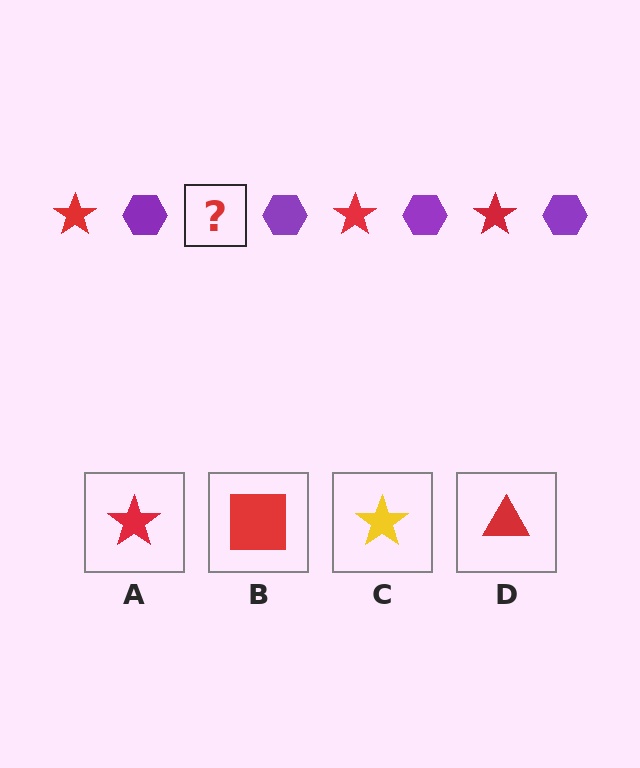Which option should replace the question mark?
Option A.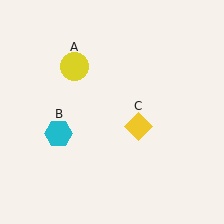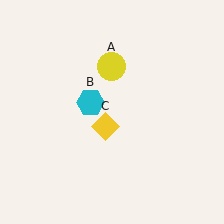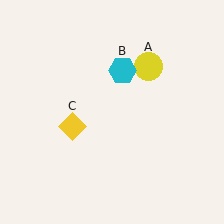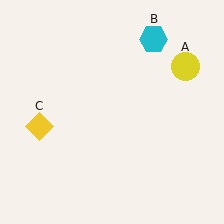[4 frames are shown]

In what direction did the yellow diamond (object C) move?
The yellow diamond (object C) moved left.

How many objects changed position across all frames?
3 objects changed position: yellow circle (object A), cyan hexagon (object B), yellow diamond (object C).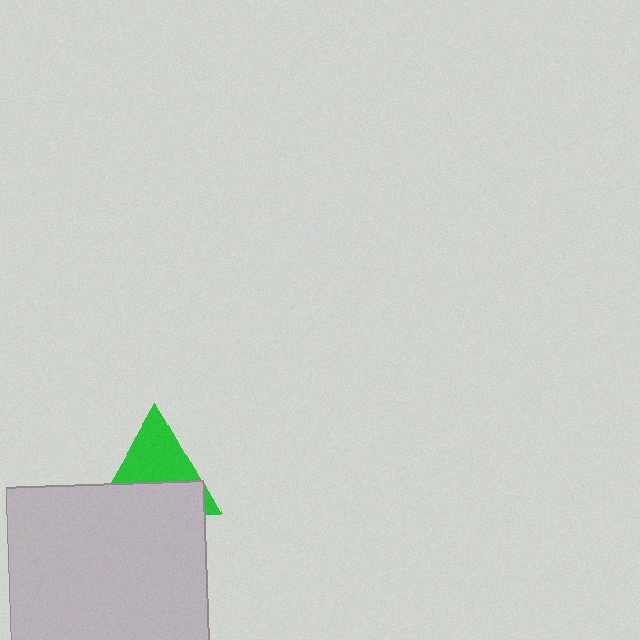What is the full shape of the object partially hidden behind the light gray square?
The partially hidden object is a green triangle.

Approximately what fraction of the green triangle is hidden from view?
Roughly 49% of the green triangle is hidden behind the light gray square.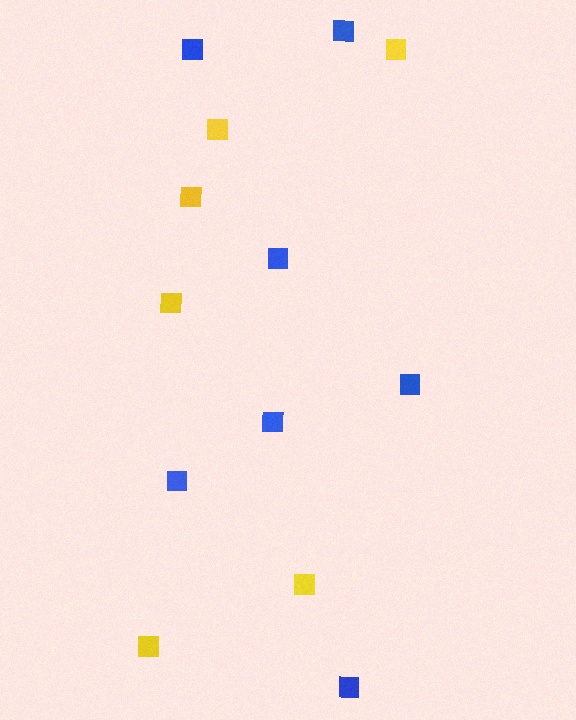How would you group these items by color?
There are 2 groups: one group of blue squares (7) and one group of yellow squares (6).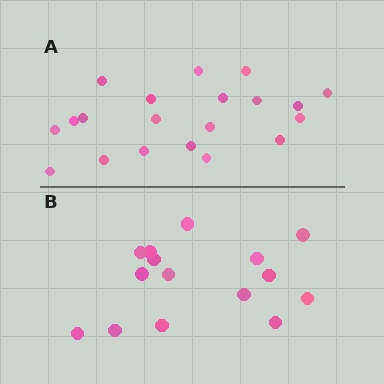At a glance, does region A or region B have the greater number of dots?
Region A (the top region) has more dots.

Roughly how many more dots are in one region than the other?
Region A has about 5 more dots than region B.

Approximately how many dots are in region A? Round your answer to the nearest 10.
About 20 dots.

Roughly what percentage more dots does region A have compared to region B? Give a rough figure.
About 35% more.